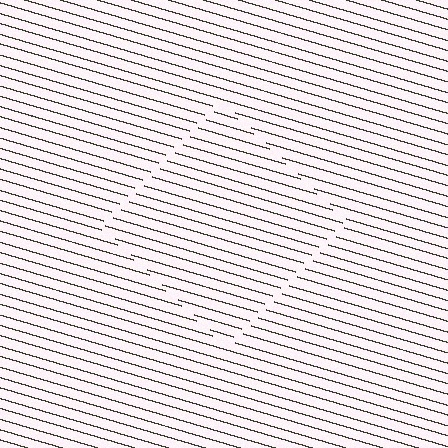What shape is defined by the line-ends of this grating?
An illusory square. The interior of the shape contains the same grating, shifted by half a period — the contour is defined by the phase discontinuity where line-ends from the inner and outer gratings abut.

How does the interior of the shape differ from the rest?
The interior of the shape contains the same grating, shifted by half a period — the contour is defined by the phase discontinuity where line-ends from the inner and outer gratings abut.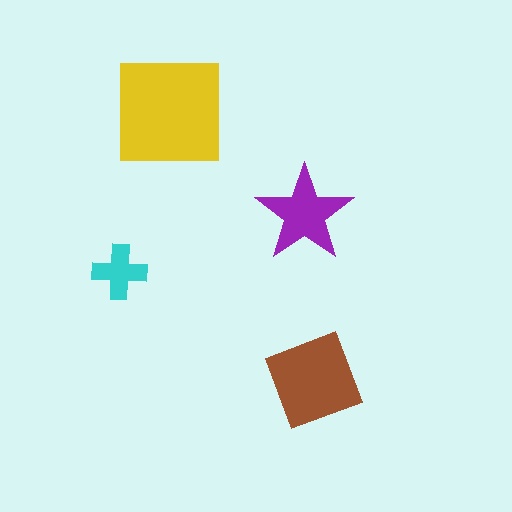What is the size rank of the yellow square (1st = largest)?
1st.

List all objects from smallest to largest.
The cyan cross, the purple star, the brown diamond, the yellow square.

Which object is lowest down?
The brown diamond is bottommost.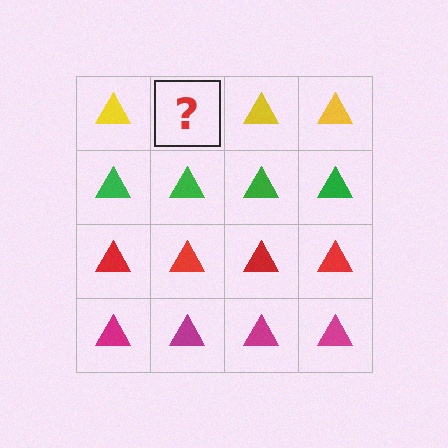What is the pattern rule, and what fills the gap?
The rule is that each row has a consistent color. The gap should be filled with a yellow triangle.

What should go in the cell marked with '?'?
The missing cell should contain a yellow triangle.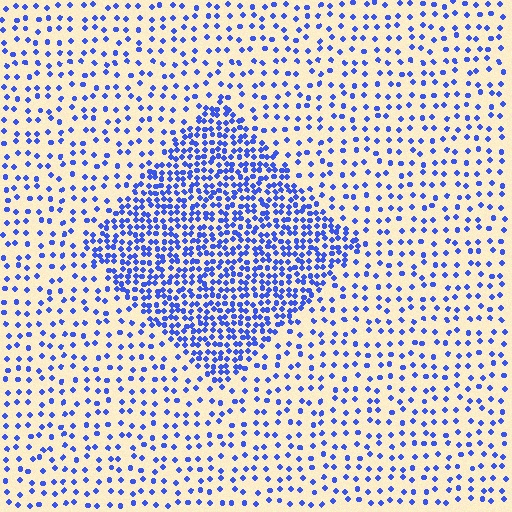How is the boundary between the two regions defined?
The boundary is defined by a change in element density (approximately 2.6x ratio). All elements are the same color, size, and shape.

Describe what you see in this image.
The image contains small blue elements arranged at two different densities. A diamond-shaped region is visible where the elements are more densely packed than the surrounding area.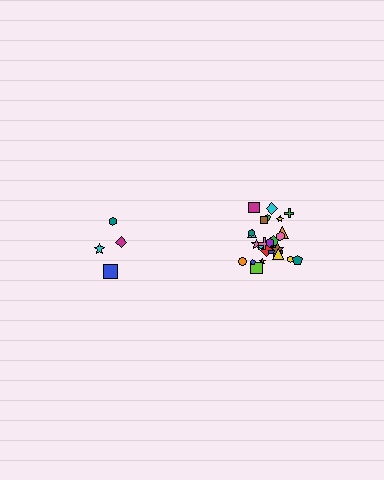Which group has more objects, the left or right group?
The right group.